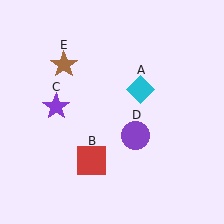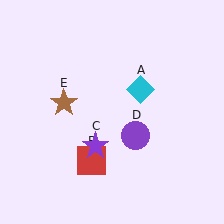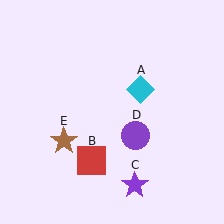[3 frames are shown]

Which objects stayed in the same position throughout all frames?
Cyan diamond (object A) and red square (object B) and purple circle (object D) remained stationary.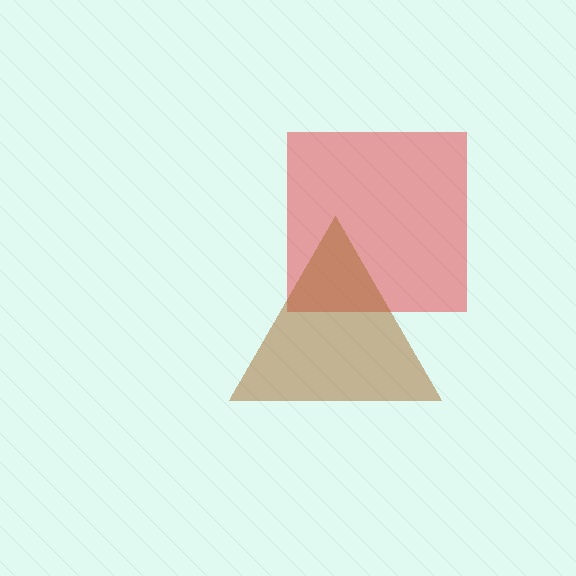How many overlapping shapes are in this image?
There are 2 overlapping shapes in the image.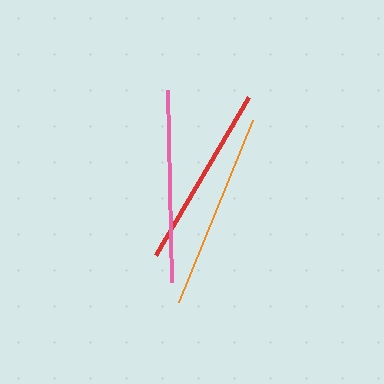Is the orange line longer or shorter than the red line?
The orange line is longer than the red line.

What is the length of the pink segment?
The pink segment is approximately 192 pixels long.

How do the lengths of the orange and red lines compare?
The orange and red lines are approximately the same length.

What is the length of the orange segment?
The orange segment is approximately 196 pixels long.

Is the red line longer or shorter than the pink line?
The pink line is longer than the red line.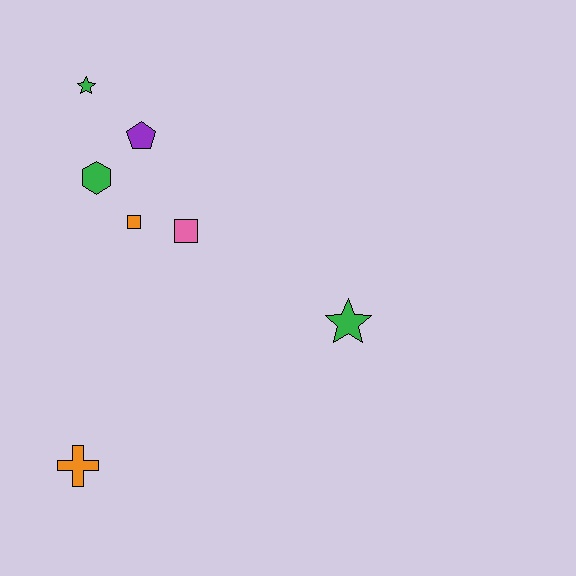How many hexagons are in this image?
There is 1 hexagon.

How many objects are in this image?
There are 7 objects.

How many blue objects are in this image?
There are no blue objects.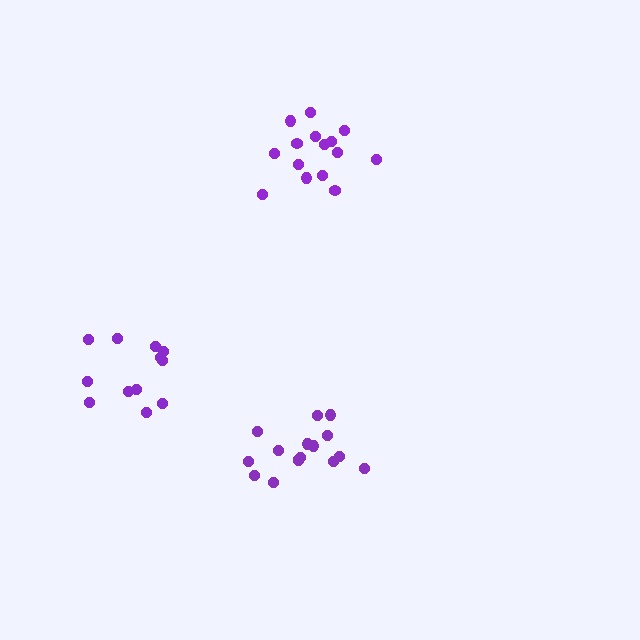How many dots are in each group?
Group 1: 15 dots, Group 2: 16 dots, Group 3: 12 dots (43 total).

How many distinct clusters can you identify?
There are 3 distinct clusters.